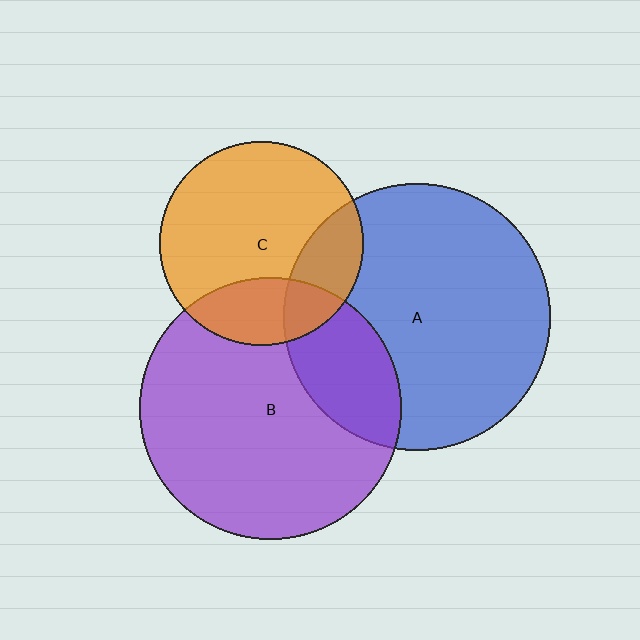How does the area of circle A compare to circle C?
Approximately 1.7 times.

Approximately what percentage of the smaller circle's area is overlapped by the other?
Approximately 25%.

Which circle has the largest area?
Circle A (blue).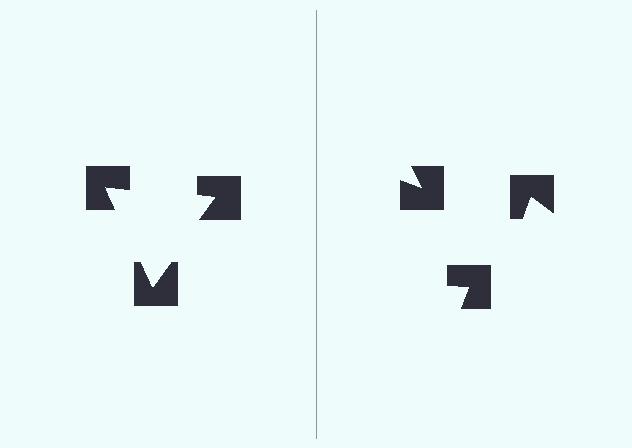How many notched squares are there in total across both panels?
6 — 3 on each side.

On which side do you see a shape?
An illusory triangle appears on the left side. On the right side the wedge cuts are rotated, so no coherent shape forms.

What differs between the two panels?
The notched squares are positioned identically on both sides; only the wedge orientations differ. On the left they align to a triangle; on the right they are misaligned.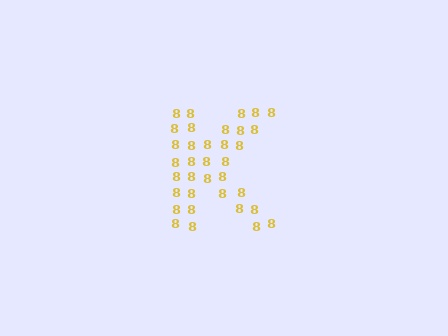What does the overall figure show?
The overall figure shows the letter K.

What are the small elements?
The small elements are digit 8's.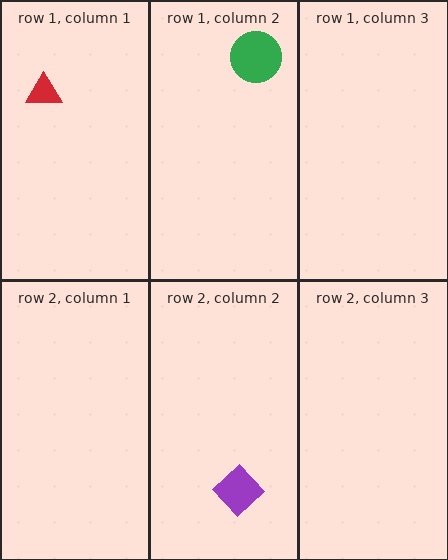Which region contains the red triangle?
The row 1, column 1 region.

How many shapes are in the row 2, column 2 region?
1.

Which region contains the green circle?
The row 1, column 2 region.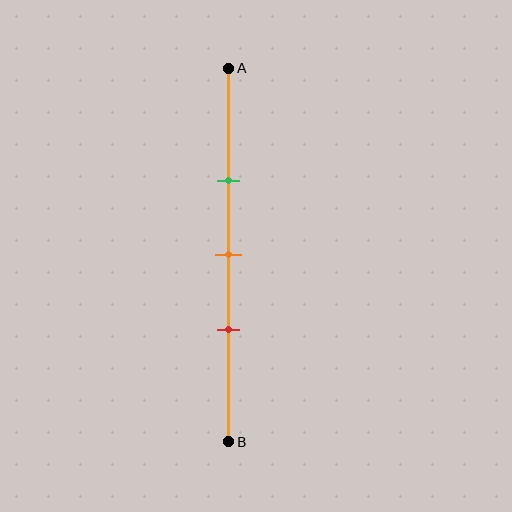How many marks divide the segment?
There are 3 marks dividing the segment.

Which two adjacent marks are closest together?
The orange and red marks are the closest adjacent pair.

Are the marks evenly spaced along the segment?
Yes, the marks are approximately evenly spaced.